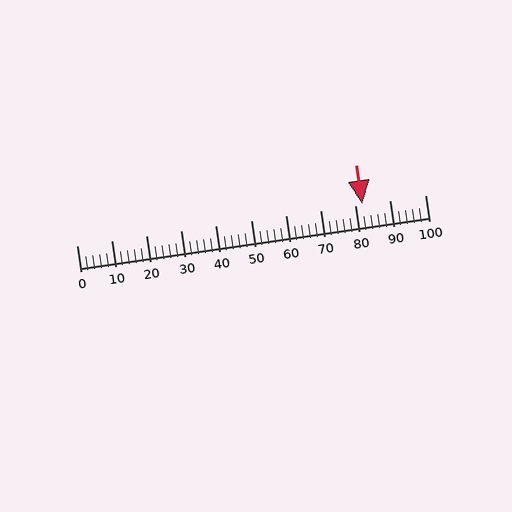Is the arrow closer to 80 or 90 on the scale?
The arrow is closer to 80.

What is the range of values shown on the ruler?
The ruler shows values from 0 to 100.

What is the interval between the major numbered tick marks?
The major tick marks are spaced 10 units apart.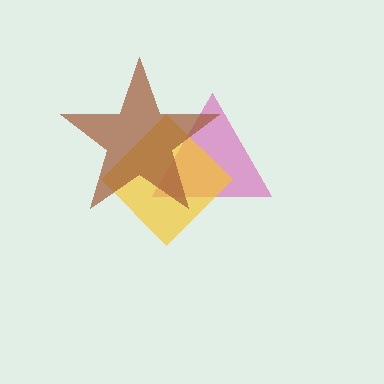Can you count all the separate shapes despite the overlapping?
Yes, there are 3 separate shapes.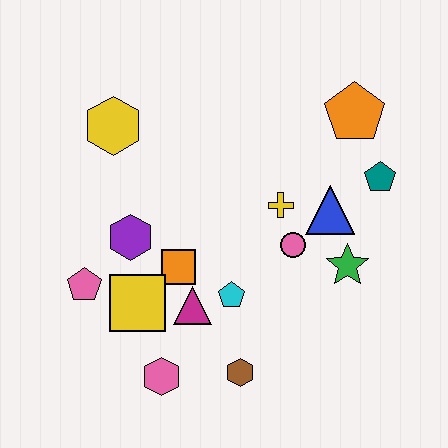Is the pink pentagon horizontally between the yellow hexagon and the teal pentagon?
No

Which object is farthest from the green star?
The yellow hexagon is farthest from the green star.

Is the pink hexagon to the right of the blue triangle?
No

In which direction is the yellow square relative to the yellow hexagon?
The yellow square is below the yellow hexagon.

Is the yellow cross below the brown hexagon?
No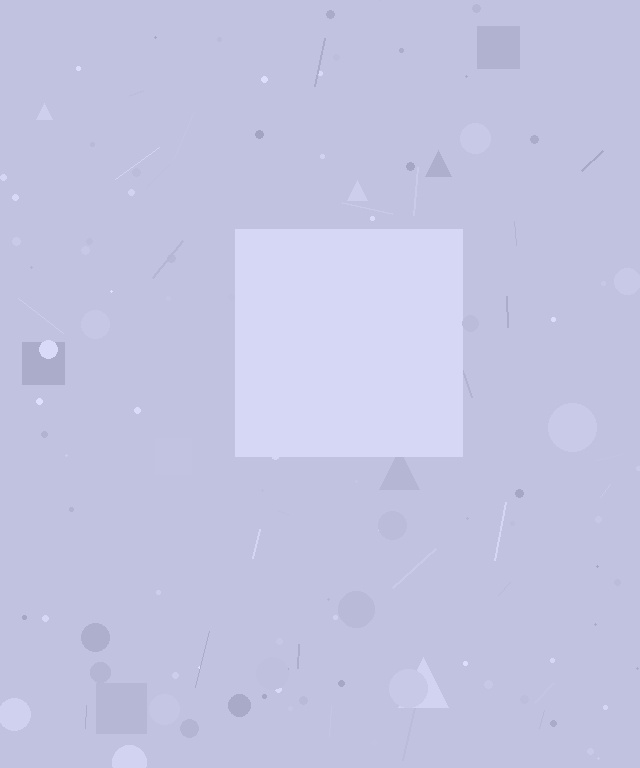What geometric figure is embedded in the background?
A square is embedded in the background.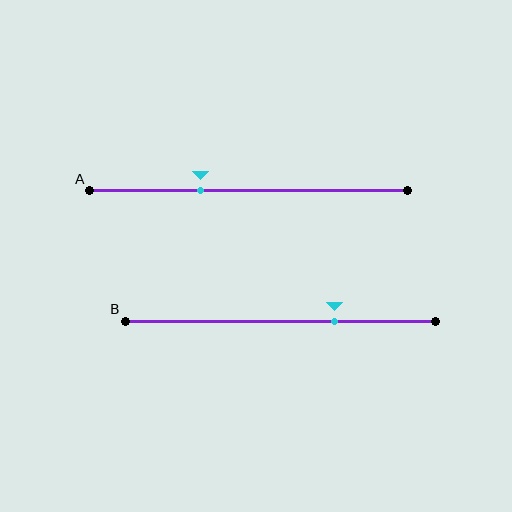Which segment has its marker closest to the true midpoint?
Segment A has its marker closest to the true midpoint.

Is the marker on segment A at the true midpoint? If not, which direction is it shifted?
No, the marker on segment A is shifted to the left by about 15% of the segment length.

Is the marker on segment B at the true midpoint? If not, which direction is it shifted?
No, the marker on segment B is shifted to the right by about 18% of the segment length.